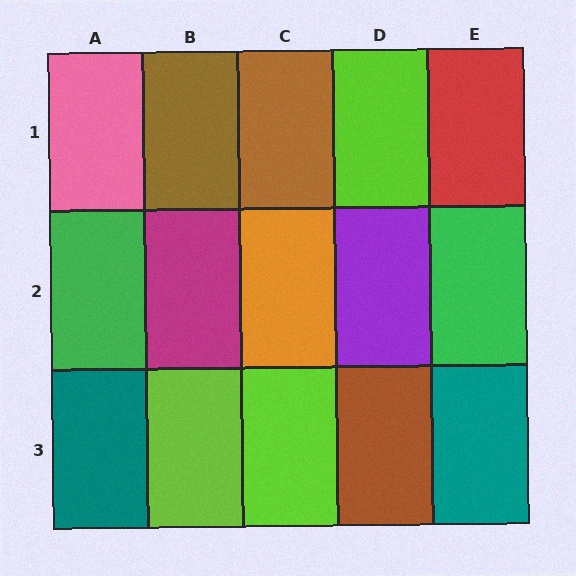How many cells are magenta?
1 cell is magenta.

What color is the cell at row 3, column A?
Teal.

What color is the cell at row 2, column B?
Magenta.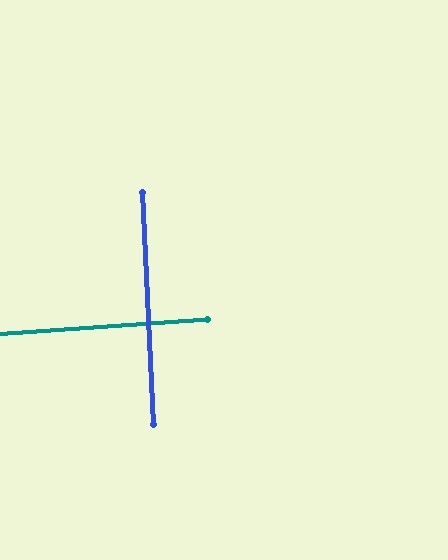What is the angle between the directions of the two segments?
Approximately 89 degrees.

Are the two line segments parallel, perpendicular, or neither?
Perpendicular — they meet at approximately 89°.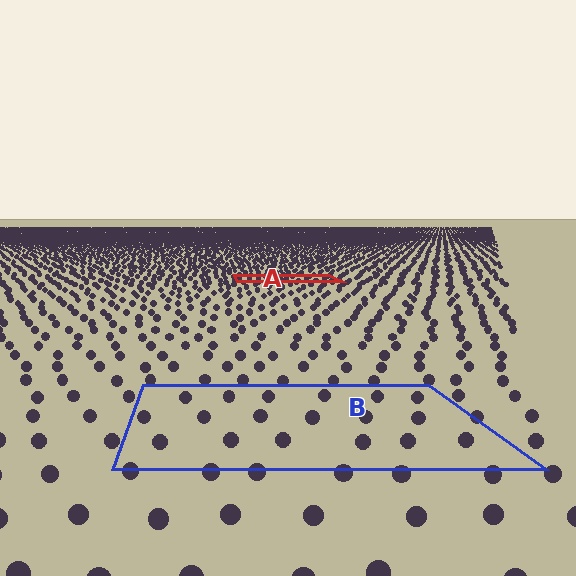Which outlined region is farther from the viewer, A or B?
Region A is farther from the viewer — the texture elements inside it appear smaller and more densely packed.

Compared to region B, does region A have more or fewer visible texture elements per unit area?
Region A has more texture elements per unit area — they are packed more densely because it is farther away.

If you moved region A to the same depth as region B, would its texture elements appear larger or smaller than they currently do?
They would appear larger. At a closer depth, the same texture elements are projected at a bigger on-screen size.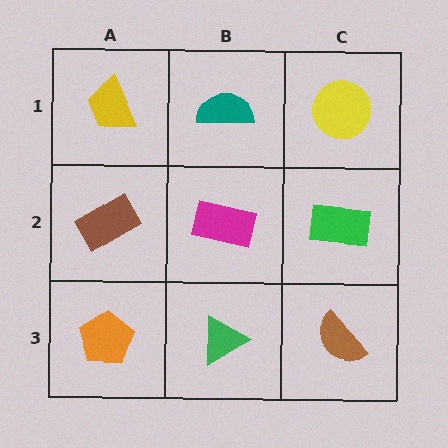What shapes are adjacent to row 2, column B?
A teal semicircle (row 1, column B), a green triangle (row 3, column B), a brown rectangle (row 2, column A), a green rectangle (row 2, column C).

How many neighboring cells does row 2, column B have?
4.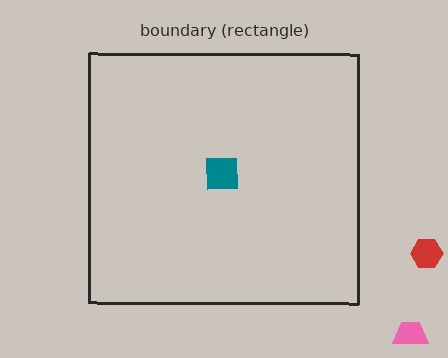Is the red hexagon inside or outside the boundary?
Outside.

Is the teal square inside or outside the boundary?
Inside.